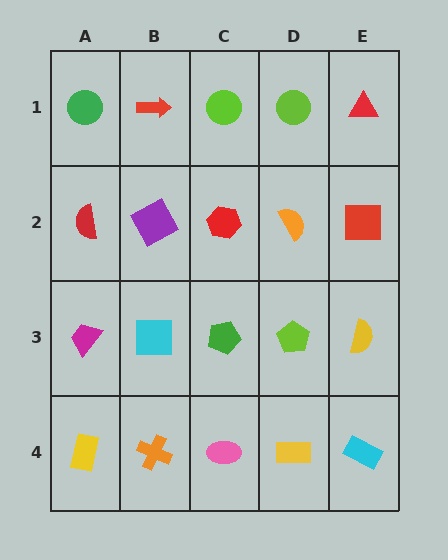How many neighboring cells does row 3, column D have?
4.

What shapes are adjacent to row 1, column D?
An orange semicircle (row 2, column D), a lime circle (row 1, column C), a red triangle (row 1, column E).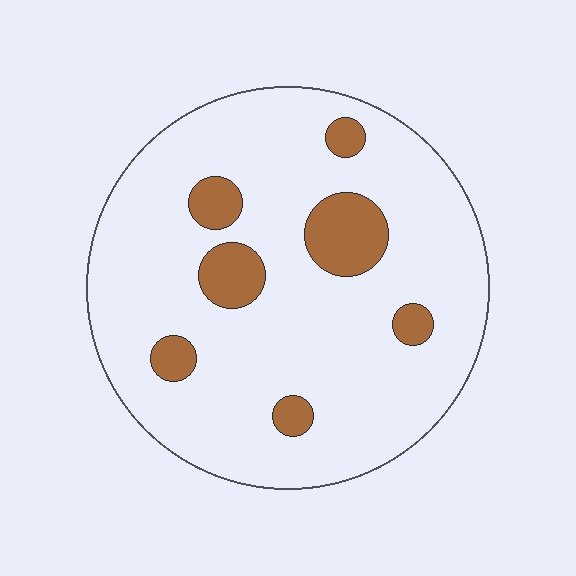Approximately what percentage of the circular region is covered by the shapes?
Approximately 15%.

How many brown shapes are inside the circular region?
7.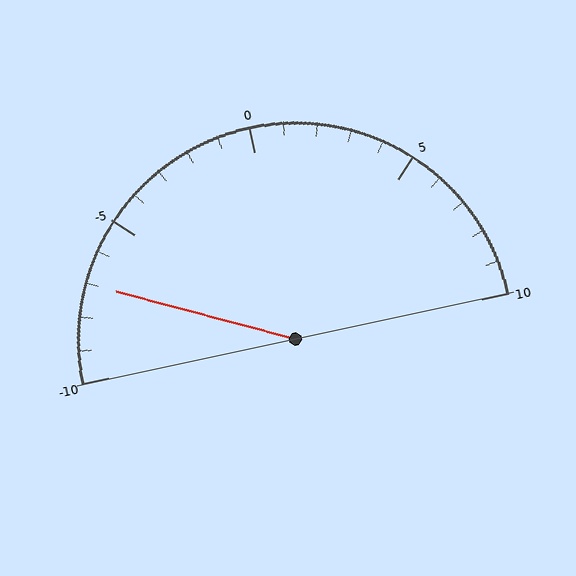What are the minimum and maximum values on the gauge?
The gauge ranges from -10 to 10.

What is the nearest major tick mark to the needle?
The nearest major tick mark is -5.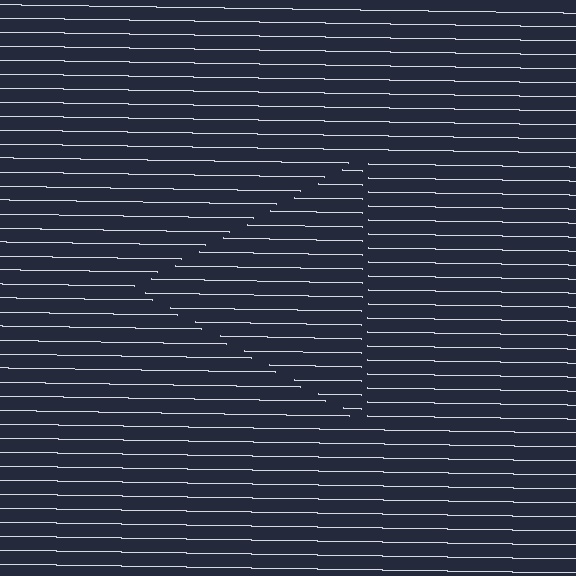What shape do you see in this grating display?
An illusory triangle. The interior of the shape contains the same grating, shifted by half a period — the contour is defined by the phase discontinuity where line-ends from the inner and outer gratings abut.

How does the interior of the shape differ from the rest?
The interior of the shape contains the same grating, shifted by half a period — the contour is defined by the phase discontinuity where line-ends from the inner and outer gratings abut.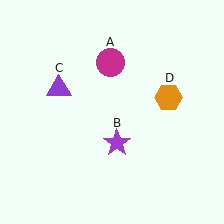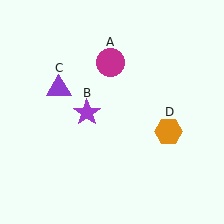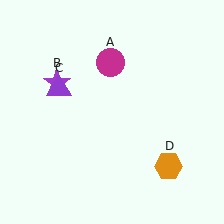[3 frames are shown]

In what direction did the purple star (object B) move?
The purple star (object B) moved up and to the left.